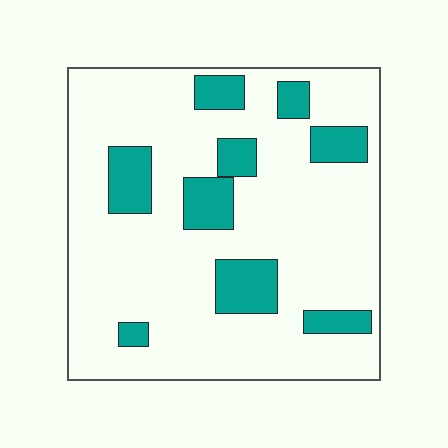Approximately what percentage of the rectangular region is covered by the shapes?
Approximately 20%.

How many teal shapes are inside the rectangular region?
9.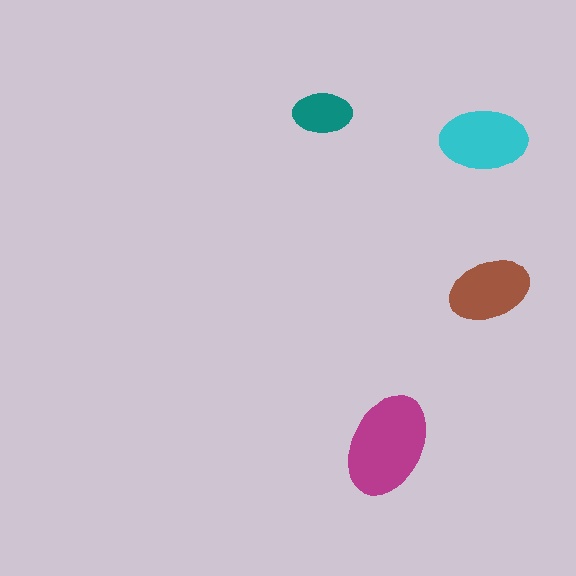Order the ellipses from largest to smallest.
the magenta one, the cyan one, the brown one, the teal one.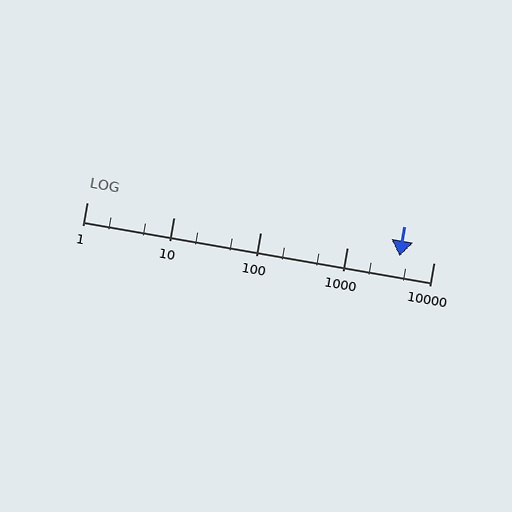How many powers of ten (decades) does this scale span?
The scale spans 4 decades, from 1 to 10000.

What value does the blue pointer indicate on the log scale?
The pointer indicates approximately 4100.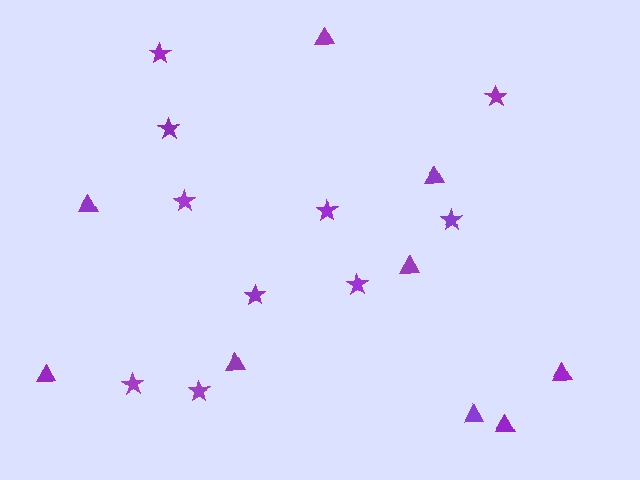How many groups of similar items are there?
There are 2 groups: one group of stars (10) and one group of triangles (9).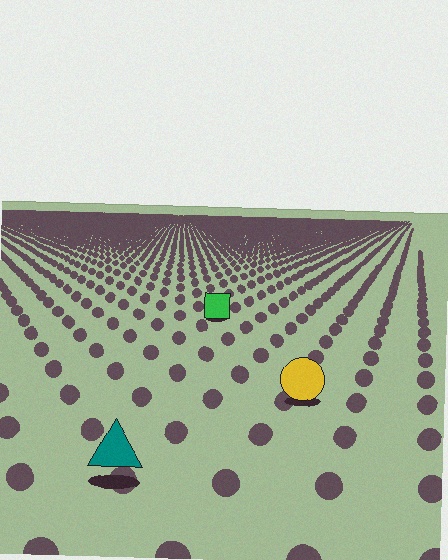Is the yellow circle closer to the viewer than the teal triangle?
No. The teal triangle is closer — you can tell from the texture gradient: the ground texture is coarser near it.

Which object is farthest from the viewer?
The green square is farthest from the viewer. It appears smaller and the ground texture around it is denser.